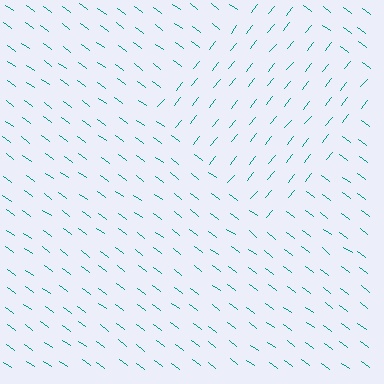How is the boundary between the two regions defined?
The boundary is defined purely by a change in line orientation (approximately 88 degrees difference). All lines are the same color and thickness.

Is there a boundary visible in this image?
Yes, there is a texture boundary formed by a change in line orientation.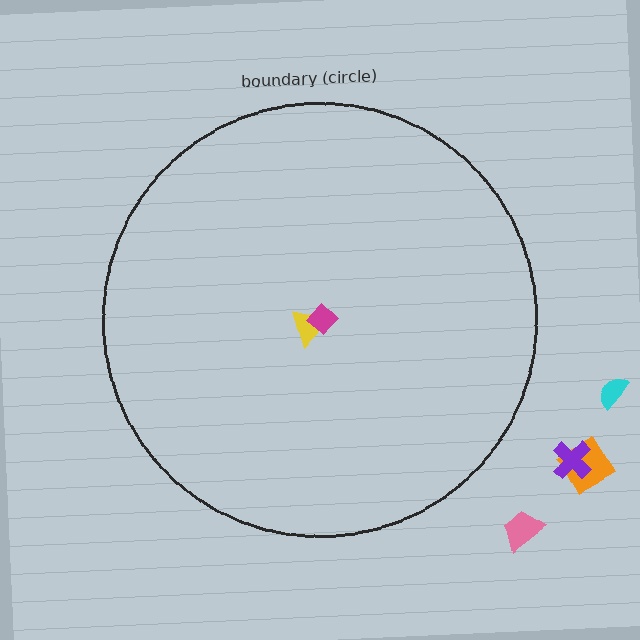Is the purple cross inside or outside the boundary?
Outside.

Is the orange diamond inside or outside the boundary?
Outside.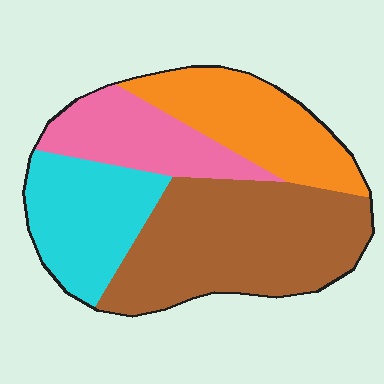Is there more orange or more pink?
Orange.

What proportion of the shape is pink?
Pink covers about 15% of the shape.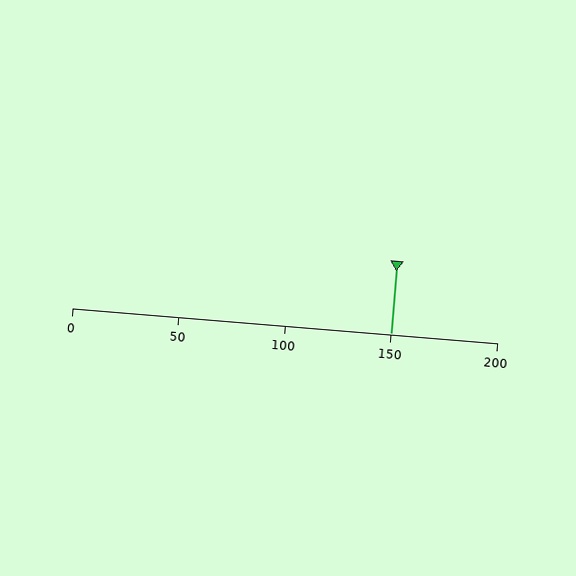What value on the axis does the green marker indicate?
The marker indicates approximately 150.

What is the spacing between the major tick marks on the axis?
The major ticks are spaced 50 apart.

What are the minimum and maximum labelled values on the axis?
The axis runs from 0 to 200.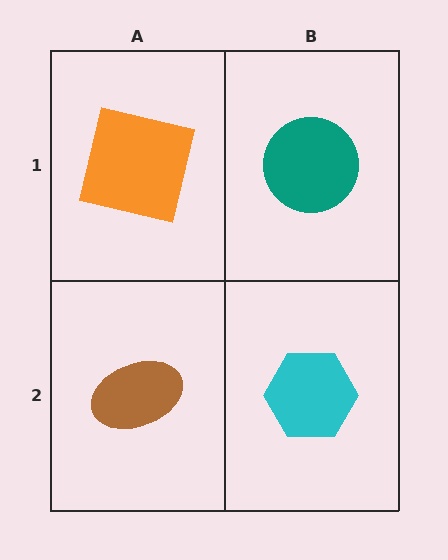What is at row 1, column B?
A teal circle.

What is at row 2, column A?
A brown ellipse.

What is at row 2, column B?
A cyan hexagon.